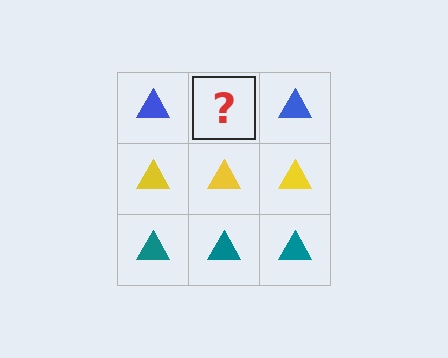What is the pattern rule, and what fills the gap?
The rule is that each row has a consistent color. The gap should be filled with a blue triangle.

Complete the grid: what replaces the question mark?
The question mark should be replaced with a blue triangle.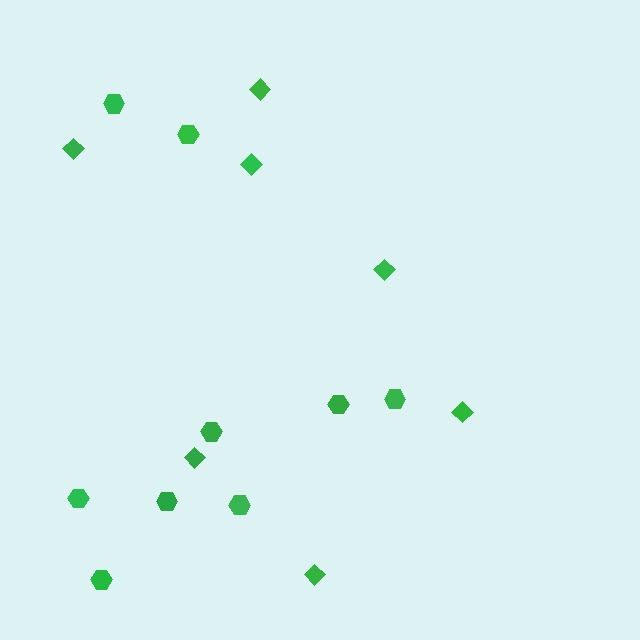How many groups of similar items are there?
There are 2 groups: one group of hexagons (9) and one group of diamonds (7).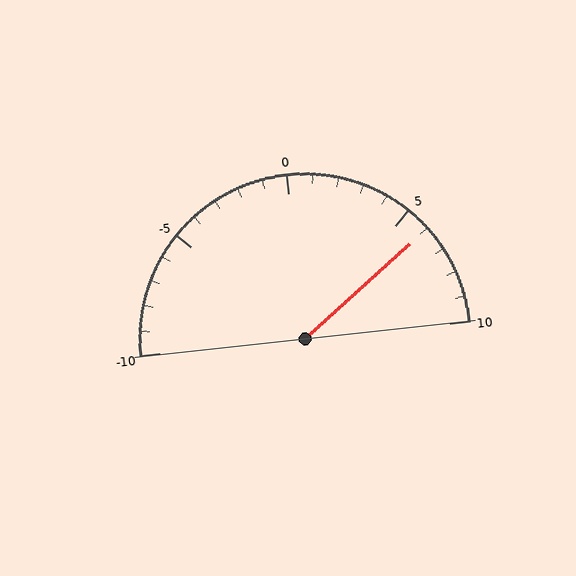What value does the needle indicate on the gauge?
The needle indicates approximately 6.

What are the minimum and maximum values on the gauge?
The gauge ranges from -10 to 10.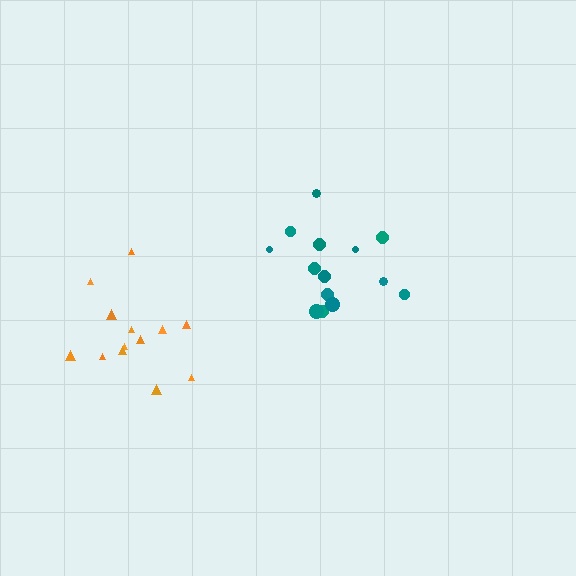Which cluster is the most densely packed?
Teal.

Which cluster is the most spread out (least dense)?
Orange.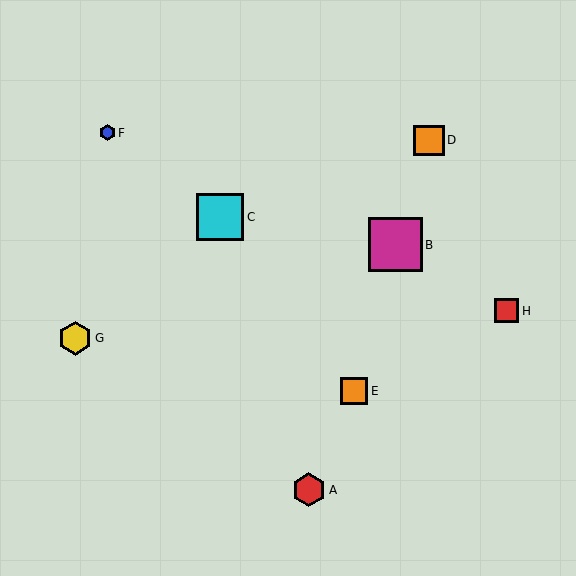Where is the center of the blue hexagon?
The center of the blue hexagon is at (107, 133).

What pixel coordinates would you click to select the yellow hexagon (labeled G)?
Click at (75, 338) to select the yellow hexagon G.